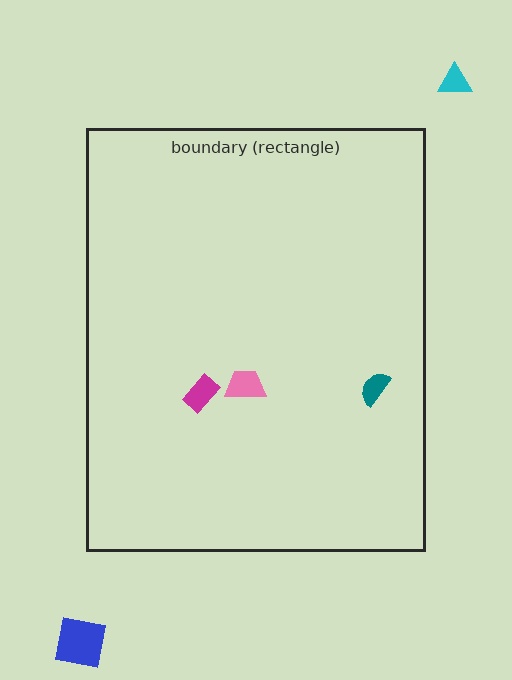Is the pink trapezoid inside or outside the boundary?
Inside.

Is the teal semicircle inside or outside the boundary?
Inside.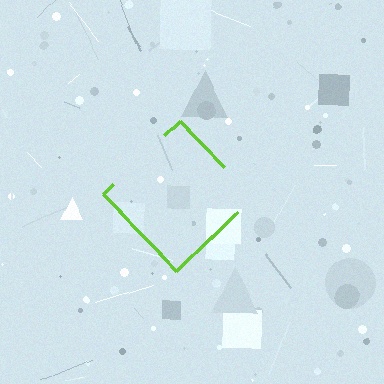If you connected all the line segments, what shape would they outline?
They would outline a diamond.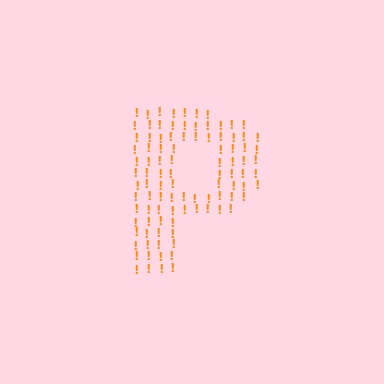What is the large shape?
The large shape is the letter P.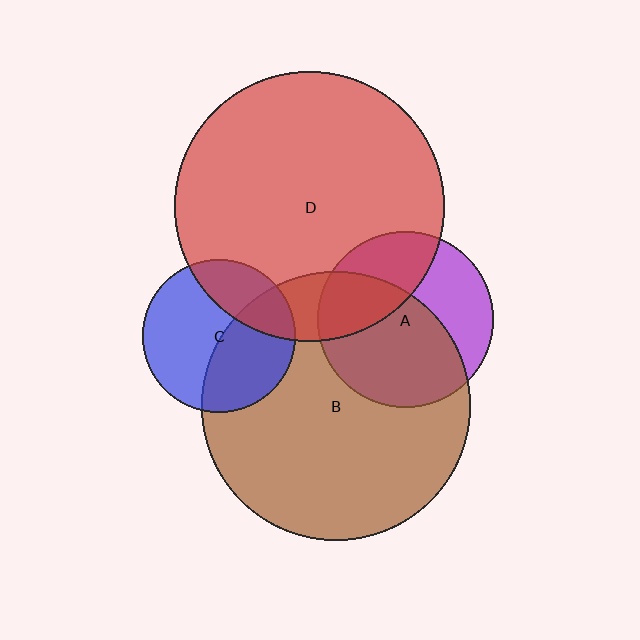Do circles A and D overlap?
Yes.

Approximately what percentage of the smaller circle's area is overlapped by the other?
Approximately 35%.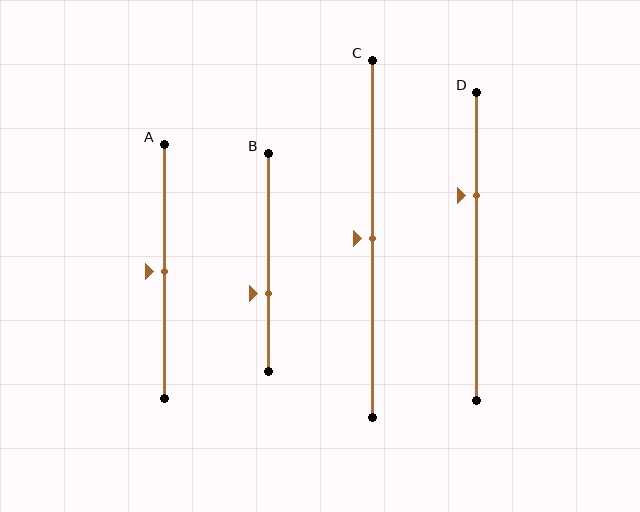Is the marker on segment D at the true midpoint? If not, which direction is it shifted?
No, the marker on segment D is shifted upward by about 17% of the segment length.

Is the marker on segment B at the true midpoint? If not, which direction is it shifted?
No, the marker on segment B is shifted downward by about 14% of the segment length.